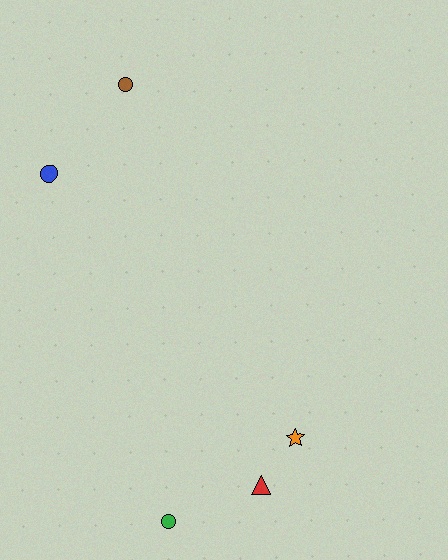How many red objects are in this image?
There is 1 red object.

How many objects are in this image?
There are 5 objects.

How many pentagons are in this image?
There are no pentagons.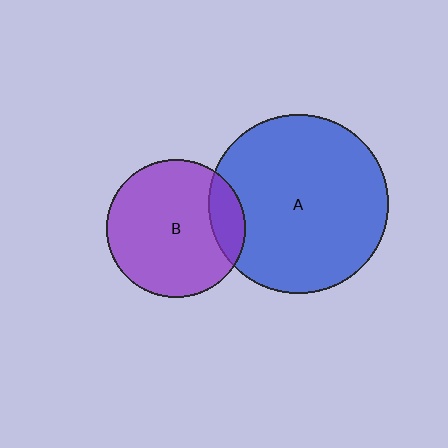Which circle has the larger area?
Circle A (blue).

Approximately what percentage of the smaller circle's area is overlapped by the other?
Approximately 15%.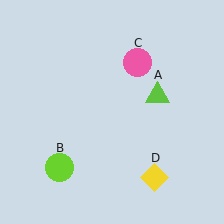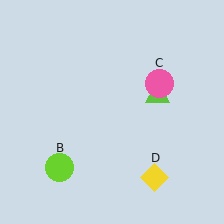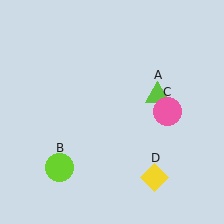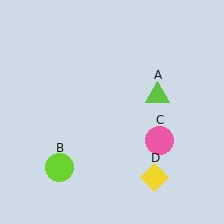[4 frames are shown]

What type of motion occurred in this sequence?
The pink circle (object C) rotated clockwise around the center of the scene.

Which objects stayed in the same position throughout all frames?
Lime triangle (object A) and lime circle (object B) and yellow diamond (object D) remained stationary.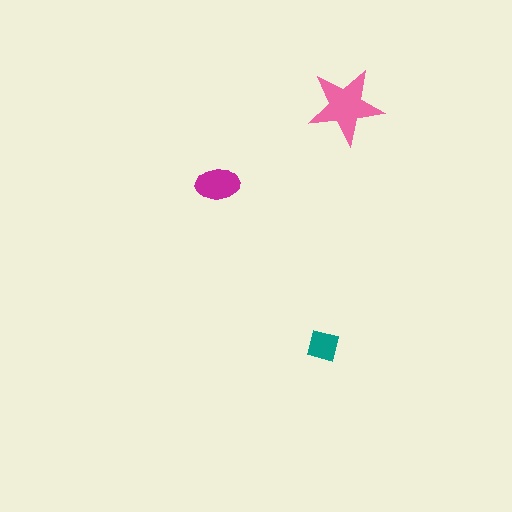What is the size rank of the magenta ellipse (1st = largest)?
2nd.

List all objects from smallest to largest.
The teal square, the magenta ellipse, the pink star.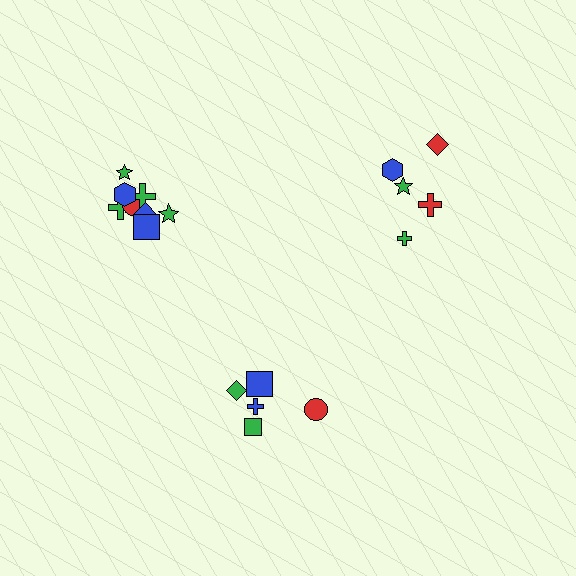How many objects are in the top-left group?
There are 8 objects.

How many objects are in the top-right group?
There are 5 objects.